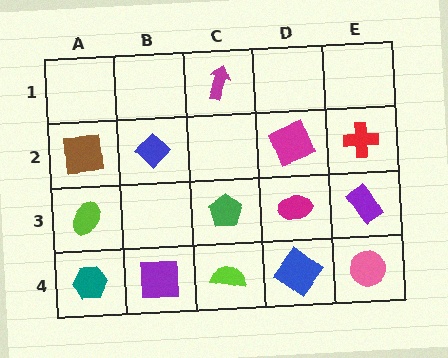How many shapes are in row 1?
1 shape.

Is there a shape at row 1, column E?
No, that cell is empty.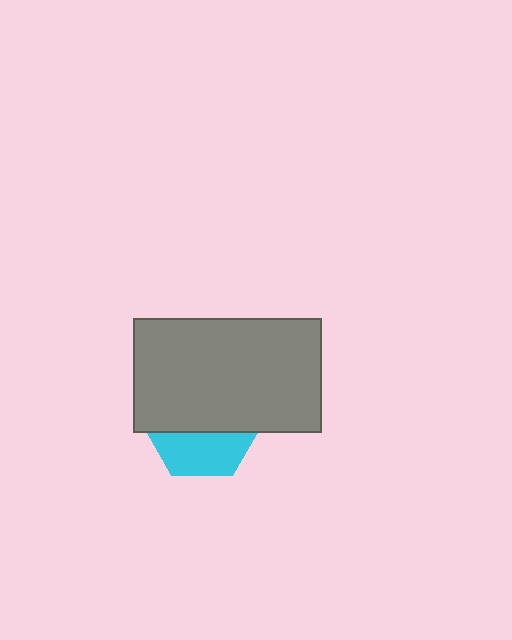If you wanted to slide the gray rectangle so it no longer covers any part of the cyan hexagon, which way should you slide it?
Slide it up — that is the most direct way to separate the two shapes.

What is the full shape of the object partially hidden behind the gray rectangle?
The partially hidden object is a cyan hexagon.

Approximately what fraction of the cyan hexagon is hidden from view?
Roughly 63% of the cyan hexagon is hidden behind the gray rectangle.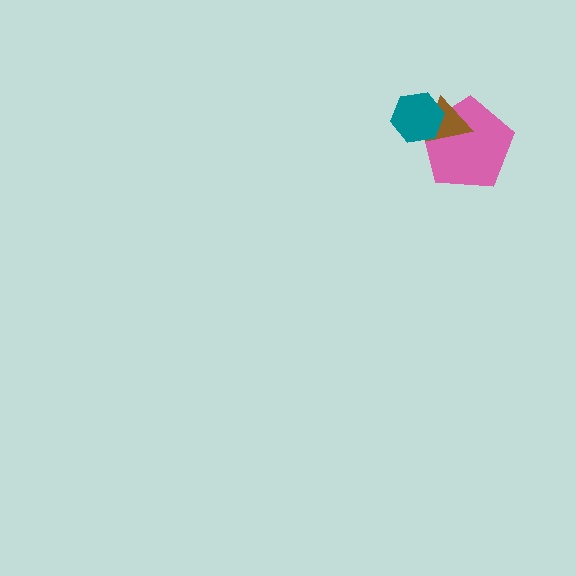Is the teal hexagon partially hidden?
No, no other shape covers it.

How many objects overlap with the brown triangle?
2 objects overlap with the brown triangle.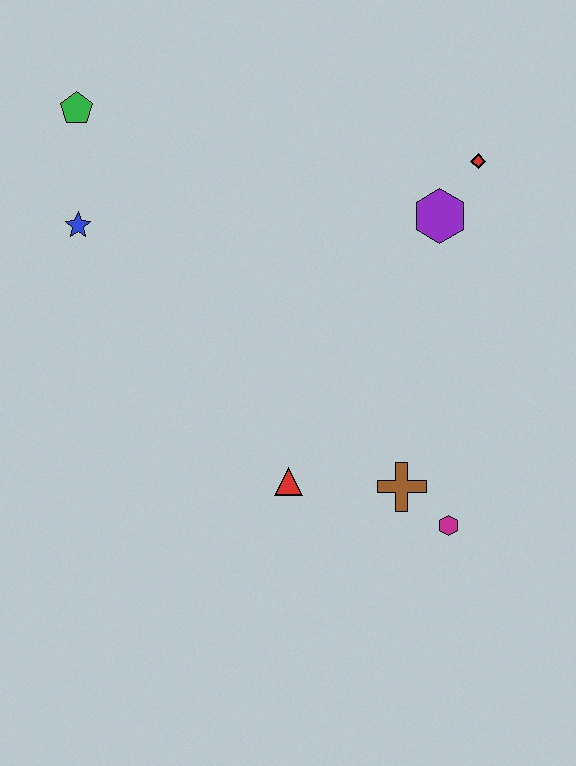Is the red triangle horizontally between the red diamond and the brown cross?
No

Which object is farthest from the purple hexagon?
The green pentagon is farthest from the purple hexagon.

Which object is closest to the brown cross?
The magenta hexagon is closest to the brown cross.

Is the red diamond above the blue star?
Yes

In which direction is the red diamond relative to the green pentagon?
The red diamond is to the right of the green pentagon.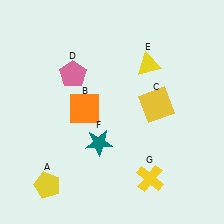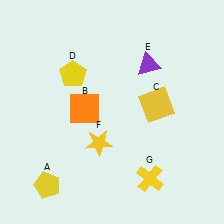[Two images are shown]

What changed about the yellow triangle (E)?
In Image 1, E is yellow. In Image 2, it changed to purple.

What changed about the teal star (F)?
In Image 1, F is teal. In Image 2, it changed to yellow.